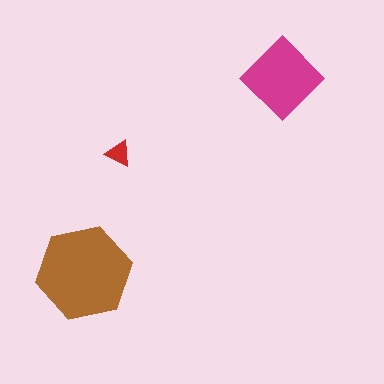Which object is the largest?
The brown hexagon.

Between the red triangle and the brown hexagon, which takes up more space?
The brown hexagon.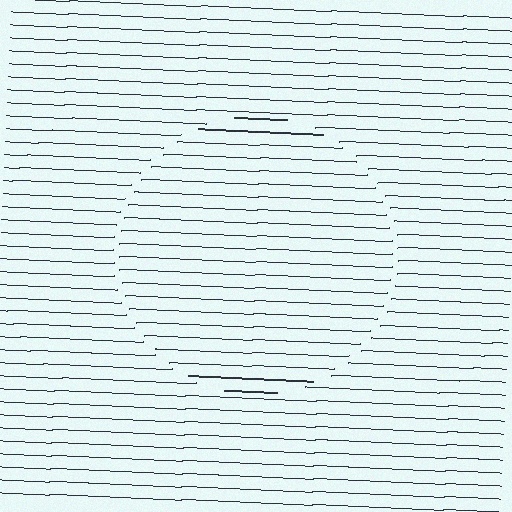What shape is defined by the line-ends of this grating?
An illusory circle. The interior of the shape contains the same grating, shifted by half a period — the contour is defined by the phase discontinuity where line-ends from the inner and outer gratings abut.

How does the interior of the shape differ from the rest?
The interior of the shape contains the same grating, shifted by half a period — the contour is defined by the phase discontinuity where line-ends from the inner and outer gratings abut.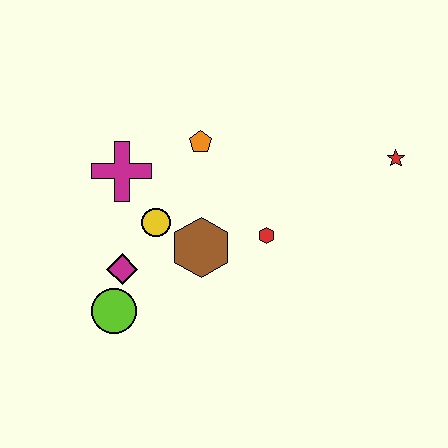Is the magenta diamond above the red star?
No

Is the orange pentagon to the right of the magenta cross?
Yes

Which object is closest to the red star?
The red hexagon is closest to the red star.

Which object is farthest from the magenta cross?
The red star is farthest from the magenta cross.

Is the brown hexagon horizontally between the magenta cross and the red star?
Yes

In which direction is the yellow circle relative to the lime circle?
The yellow circle is above the lime circle.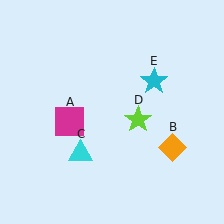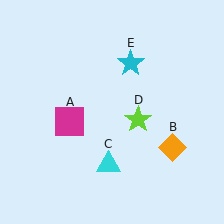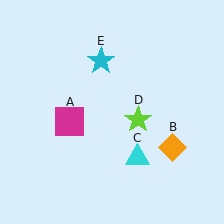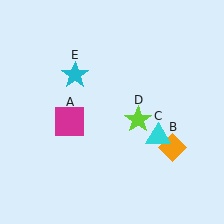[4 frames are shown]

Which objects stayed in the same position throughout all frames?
Magenta square (object A) and orange diamond (object B) and lime star (object D) remained stationary.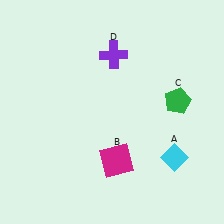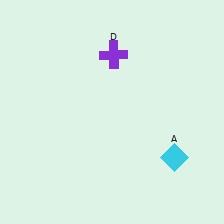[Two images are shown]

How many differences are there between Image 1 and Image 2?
There are 2 differences between the two images.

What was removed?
The green pentagon (C), the magenta square (B) were removed in Image 2.